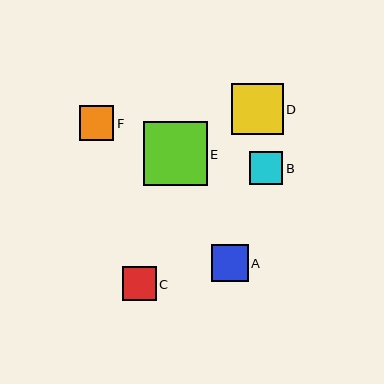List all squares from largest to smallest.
From largest to smallest: E, D, A, F, C, B.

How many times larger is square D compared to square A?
Square D is approximately 1.4 times the size of square A.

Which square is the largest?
Square E is the largest with a size of approximately 63 pixels.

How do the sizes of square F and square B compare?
Square F and square B are approximately the same size.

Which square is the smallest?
Square B is the smallest with a size of approximately 34 pixels.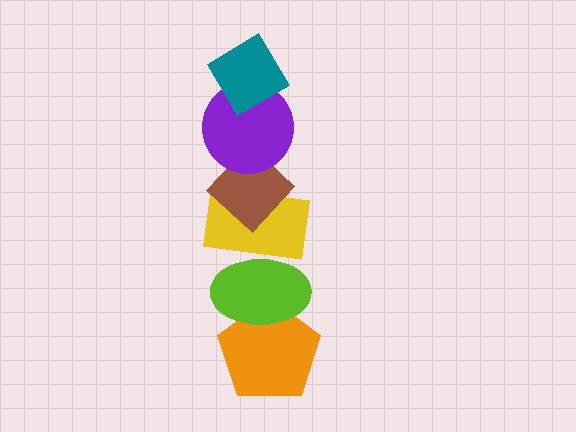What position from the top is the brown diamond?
The brown diamond is 3rd from the top.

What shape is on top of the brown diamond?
The purple circle is on top of the brown diamond.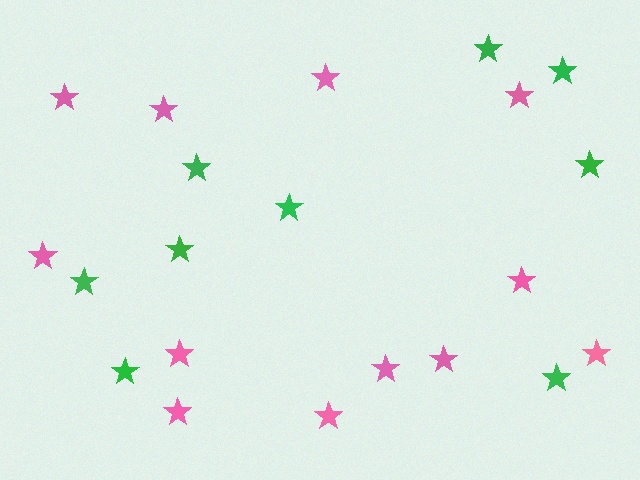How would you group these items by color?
There are 2 groups: one group of pink stars (12) and one group of green stars (9).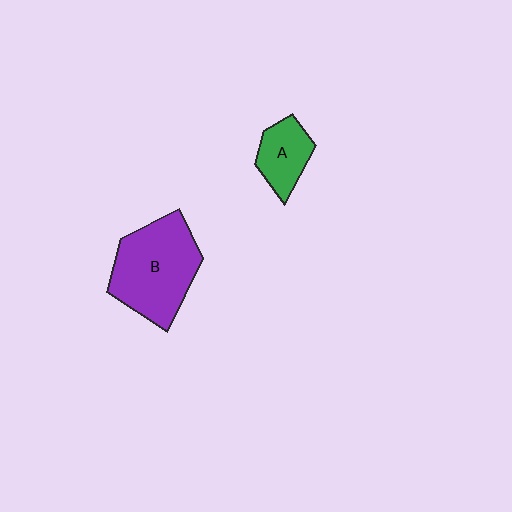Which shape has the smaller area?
Shape A (green).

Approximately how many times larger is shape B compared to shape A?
Approximately 2.2 times.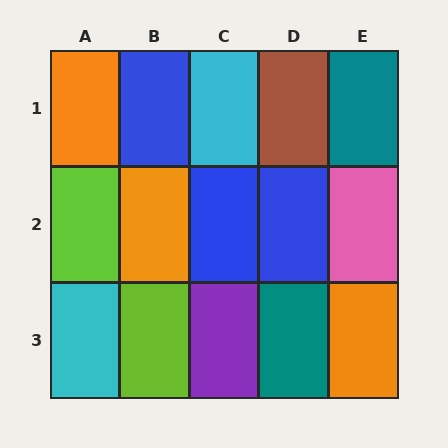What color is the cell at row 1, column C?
Cyan.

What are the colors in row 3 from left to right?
Cyan, lime, purple, teal, orange.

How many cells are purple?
1 cell is purple.